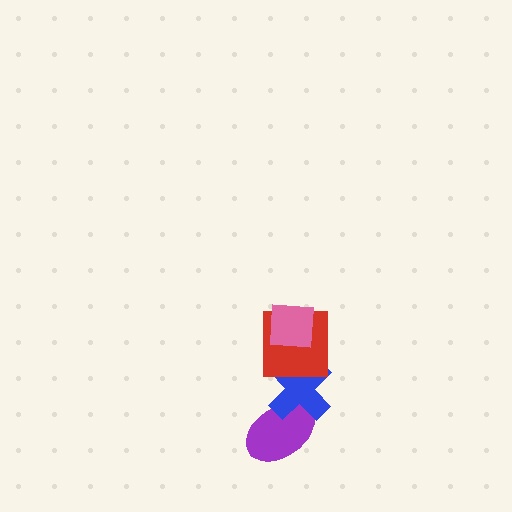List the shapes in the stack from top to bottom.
From top to bottom: the pink square, the red square, the blue cross, the purple ellipse.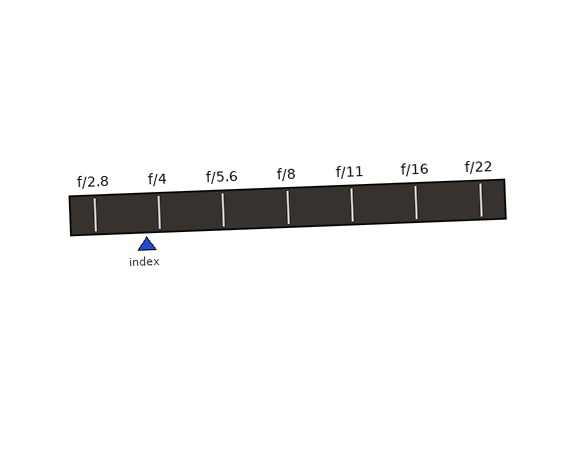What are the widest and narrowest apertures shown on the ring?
The widest aperture shown is f/2.8 and the narrowest is f/22.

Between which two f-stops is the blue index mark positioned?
The index mark is between f/2.8 and f/4.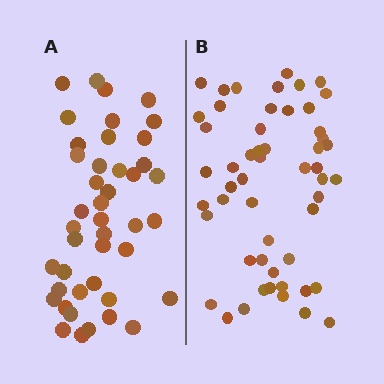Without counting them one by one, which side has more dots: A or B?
Region B (the right region) has more dots.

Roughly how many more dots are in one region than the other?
Region B has roughly 10 or so more dots than region A.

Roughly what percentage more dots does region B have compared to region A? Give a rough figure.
About 25% more.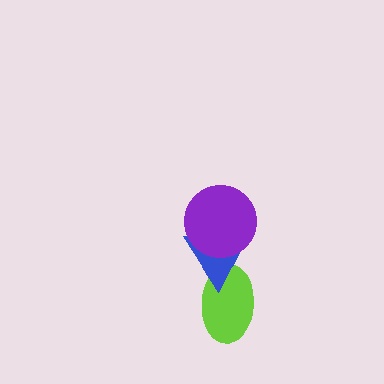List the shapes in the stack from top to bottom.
From top to bottom: the purple circle, the blue triangle, the lime ellipse.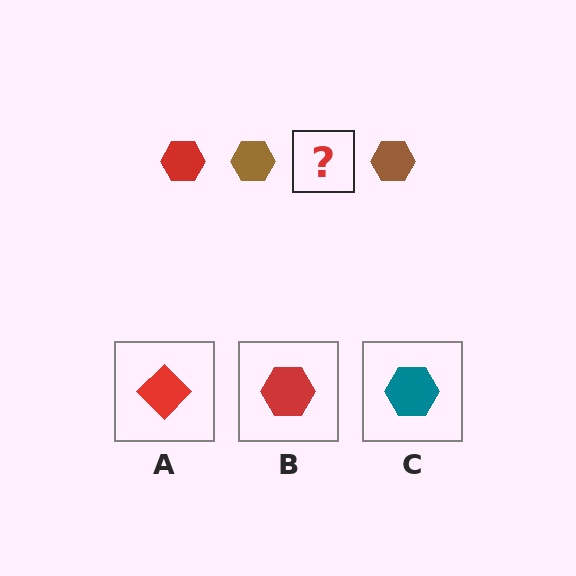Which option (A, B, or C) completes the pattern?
B.